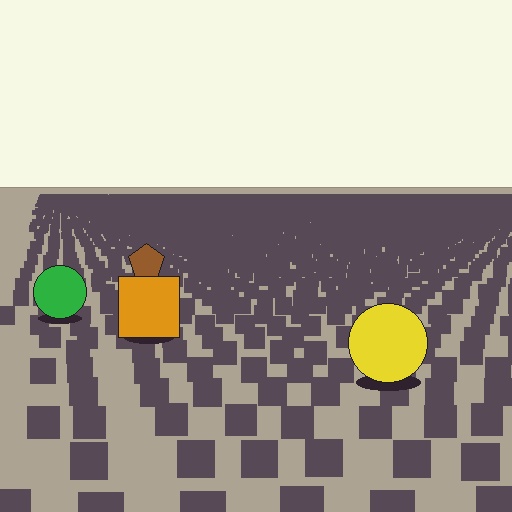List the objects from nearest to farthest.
From nearest to farthest: the yellow circle, the orange square, the green circle, the brown pentagon.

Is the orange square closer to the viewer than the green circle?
Yes. The orange square is closer — you can tell from the texture gradient: the ground texture is coarser near it.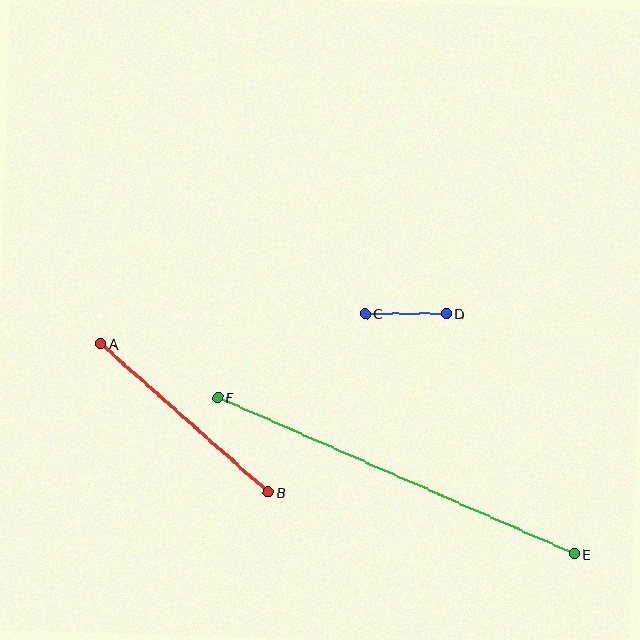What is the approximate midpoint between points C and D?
The midpoint is at approximately (406, 314) pixels.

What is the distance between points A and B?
The distance is approximately 223 pixels.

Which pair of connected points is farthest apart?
Points E and F are farthest apart.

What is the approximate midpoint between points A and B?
The midpoint is at approximately (185, 418) pixels.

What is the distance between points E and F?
The distance is approximately 389 pixels.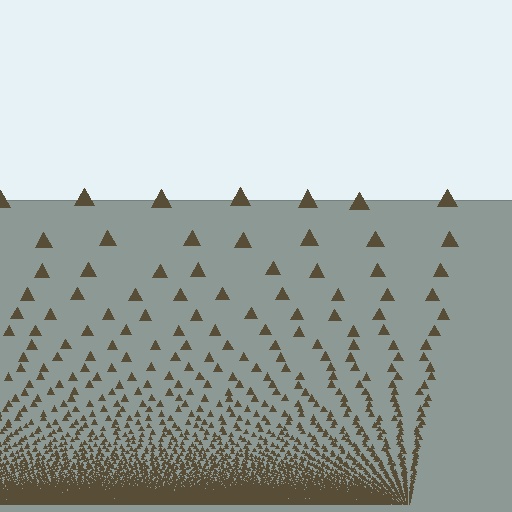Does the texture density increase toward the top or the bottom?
Density increases toward the bottom.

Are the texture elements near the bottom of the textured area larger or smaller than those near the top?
Smaller. The gradient is inverted — elements near the bottom are smaller and denser.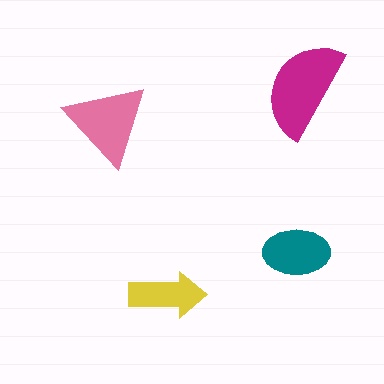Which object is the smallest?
The yellow arrow.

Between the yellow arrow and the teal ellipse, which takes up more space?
The teal ellipse.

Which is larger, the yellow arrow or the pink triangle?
The pink triangle.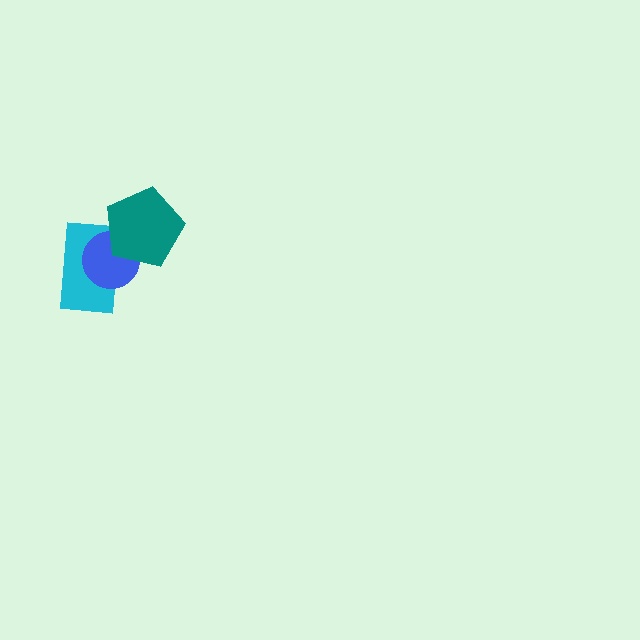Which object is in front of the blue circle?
The teal pentagon is in front of the blue circle.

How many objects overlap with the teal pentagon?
2 objects overlap with the teal pentagon.